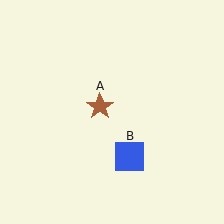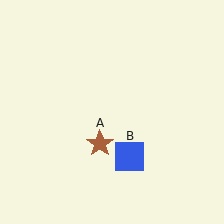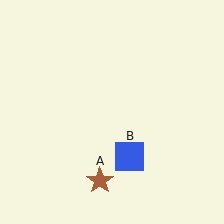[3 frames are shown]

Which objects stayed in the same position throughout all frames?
Blue square (object B) remained stationary.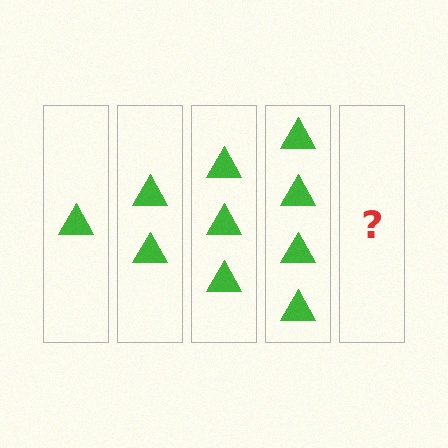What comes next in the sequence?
The next element should be 5 triangles.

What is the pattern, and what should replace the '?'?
The pattern is that each step adds one more triangle. The '?' should be 5 triangles.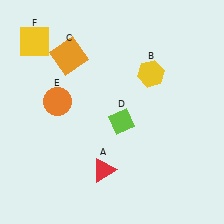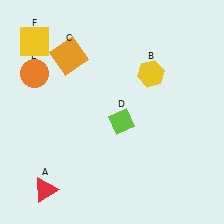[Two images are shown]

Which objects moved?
The objects that moved are: the red triangle (A), the orange circle (E).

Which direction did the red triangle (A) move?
The red triangle (A) moved left.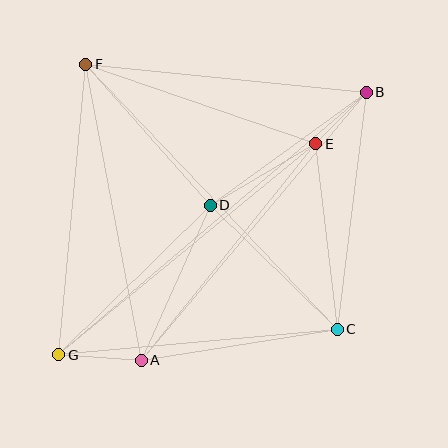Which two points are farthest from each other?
Points B and G are farthest from each other.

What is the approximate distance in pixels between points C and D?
The distance between C and D is approximately 178 pixels.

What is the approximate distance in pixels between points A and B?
The distance between A and B is approximately 350 pixels.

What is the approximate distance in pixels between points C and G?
The distance between C and G is approximately 280 pixels.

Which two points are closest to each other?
Points B and E are closest to each other.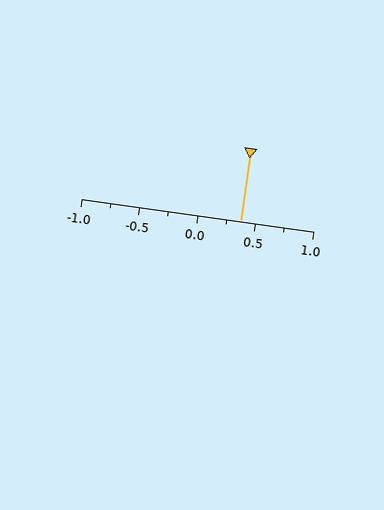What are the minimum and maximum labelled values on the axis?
The axis runs from -1.0 to 1.0.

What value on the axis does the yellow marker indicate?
The marker indicates approximately 0.38.